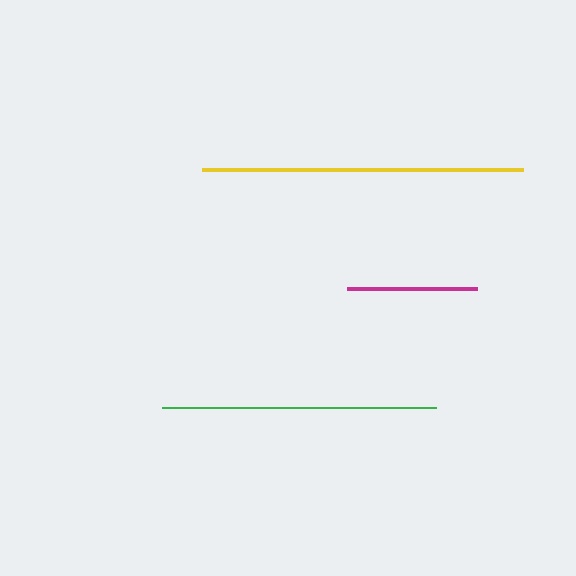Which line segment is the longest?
The yellow line is the longest at approximately 321 pixels.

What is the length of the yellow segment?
The yellow segment is approximately 321 pixels long.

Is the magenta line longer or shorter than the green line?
The green line is longer than the magenta line.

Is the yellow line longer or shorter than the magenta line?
The yellow line is longer than the magenta line.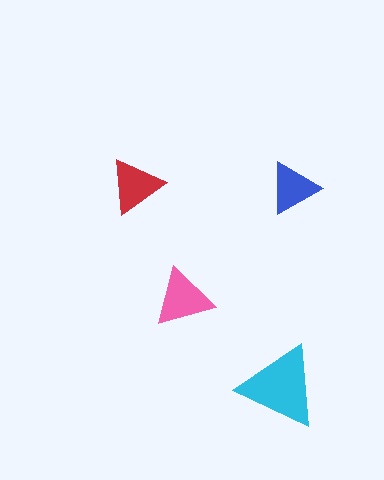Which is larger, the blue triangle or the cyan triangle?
The cyan one.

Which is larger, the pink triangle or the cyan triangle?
The cyan one.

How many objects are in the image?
There are 4 objects in the image.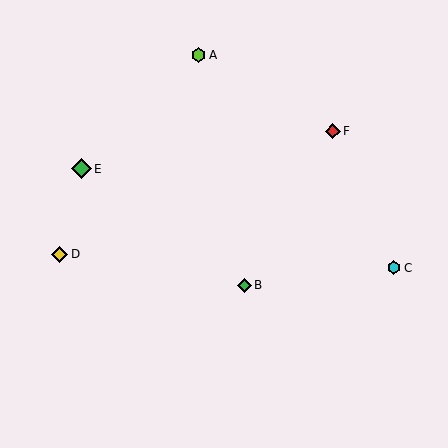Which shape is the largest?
The green diamond (labeled E) is the largest.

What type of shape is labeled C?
Shape C is a cyan hexagon.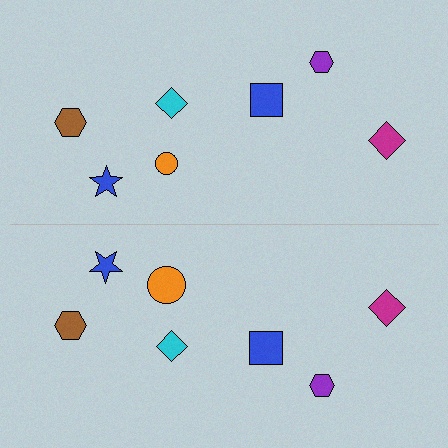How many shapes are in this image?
There are 14 shapes in this image.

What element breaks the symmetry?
The orange circle on the bottom side has a different size than its mirror counterpart.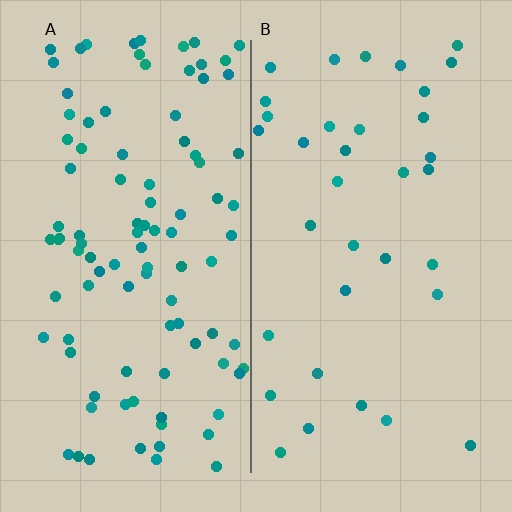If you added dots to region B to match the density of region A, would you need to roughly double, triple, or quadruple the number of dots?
Approximately triple.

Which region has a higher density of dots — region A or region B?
A (the left).